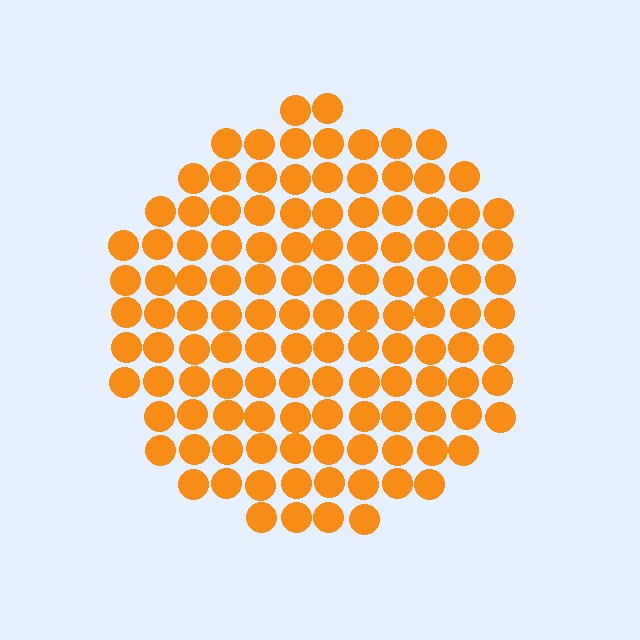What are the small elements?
The small elements are circles.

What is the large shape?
The large shape is a circle.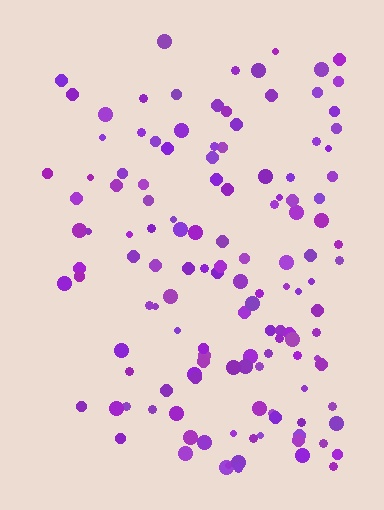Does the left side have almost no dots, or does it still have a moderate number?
Still a moderate number, just noticeably fewer than the right.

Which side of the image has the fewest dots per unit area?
The left.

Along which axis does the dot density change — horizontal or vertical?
Horizontal.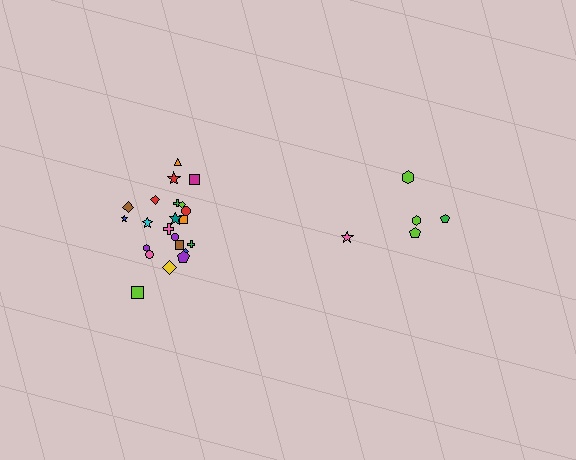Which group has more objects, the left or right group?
The left group.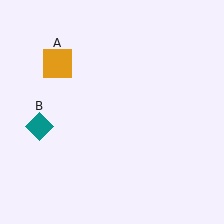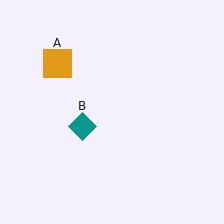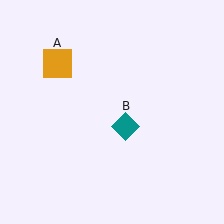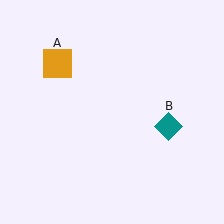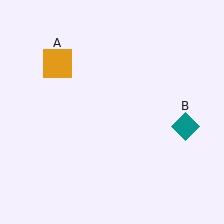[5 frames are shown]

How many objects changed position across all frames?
1 object changed position: teal diamond (object B).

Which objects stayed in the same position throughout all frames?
Orange square (object A) remained stationary.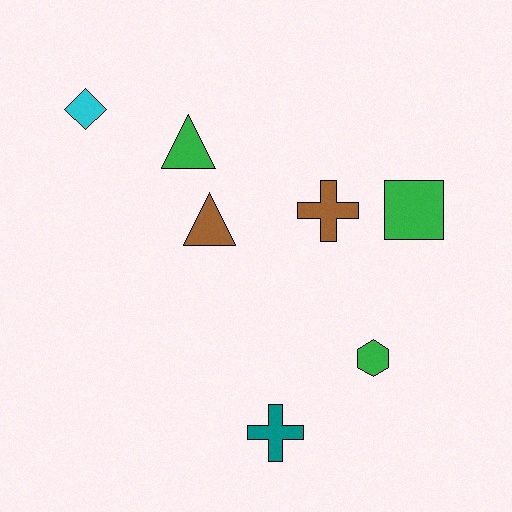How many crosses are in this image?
There are 2 crosses.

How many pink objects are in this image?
There are no pink objects.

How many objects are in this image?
There are 7 objects.